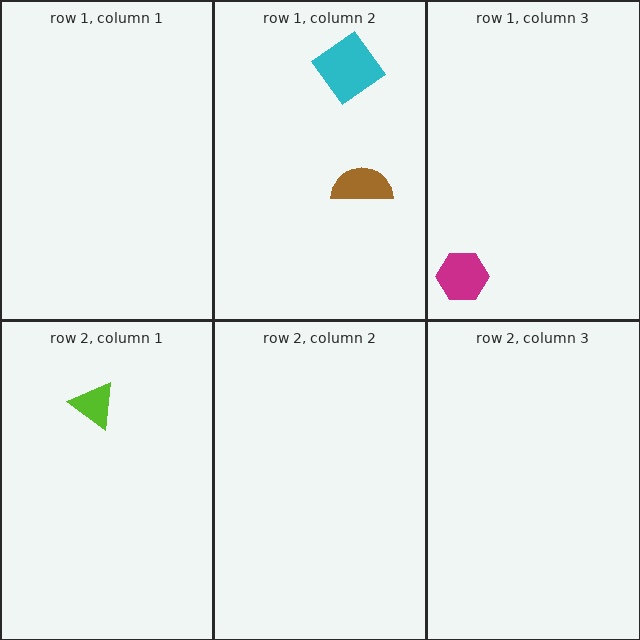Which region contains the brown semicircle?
The row 1, column 2 region.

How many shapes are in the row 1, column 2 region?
2.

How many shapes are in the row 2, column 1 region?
1.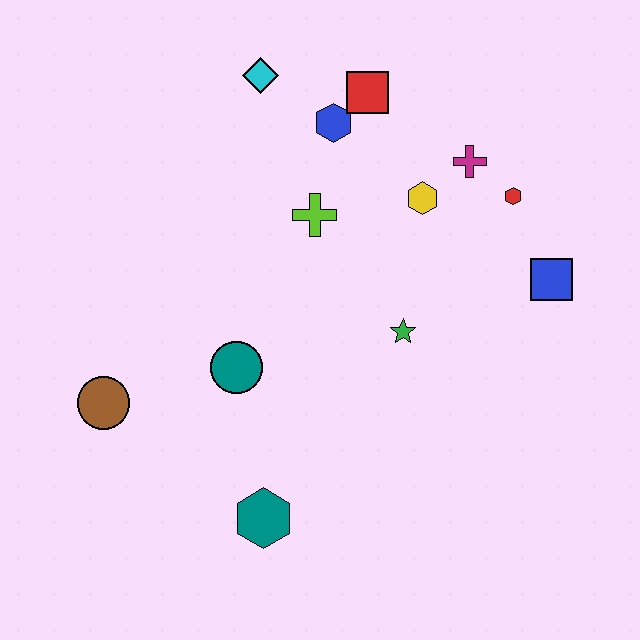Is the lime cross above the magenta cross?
No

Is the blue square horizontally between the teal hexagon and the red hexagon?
No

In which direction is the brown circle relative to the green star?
The brown circle is to the left of the green star.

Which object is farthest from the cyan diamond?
The teal hexagon is farthest from the cyan diamond.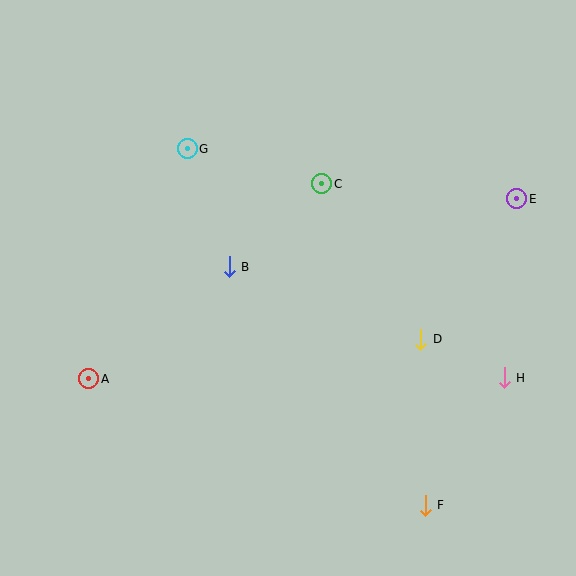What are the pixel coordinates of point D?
Point D is at (421, 339).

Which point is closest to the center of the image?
Point B at (229, 267) is closest to the center.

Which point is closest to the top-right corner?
Point E is closest to the top-right corner.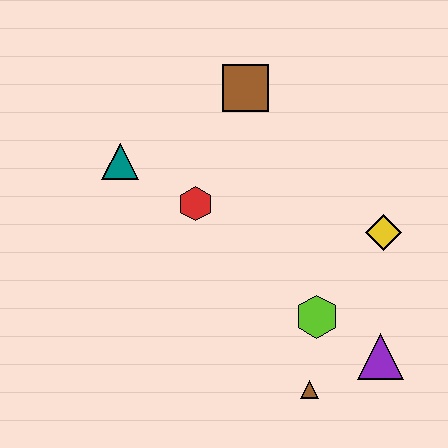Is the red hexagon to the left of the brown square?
Yes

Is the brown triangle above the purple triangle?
No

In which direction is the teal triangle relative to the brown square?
The teal triangle is to the left of the brown square.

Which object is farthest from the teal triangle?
The purple triangle is farthest from the teal triangle.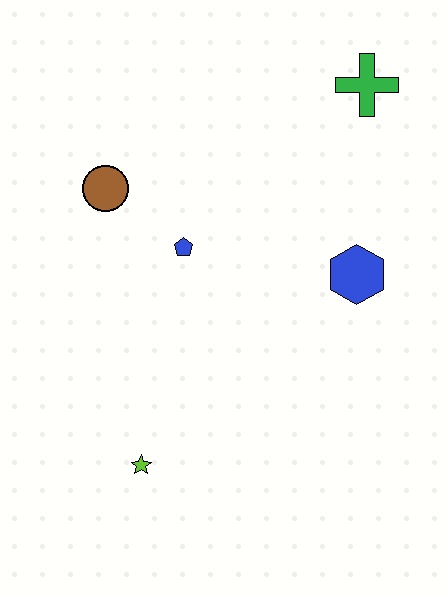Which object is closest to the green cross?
The blue hexagon is closest to the green cross.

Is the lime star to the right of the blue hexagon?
No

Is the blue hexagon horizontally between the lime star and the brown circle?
No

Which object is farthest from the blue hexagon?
The lime star is farthest from the blue hexagon.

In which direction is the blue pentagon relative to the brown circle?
The blue pentagon is to the right of the brown circle.